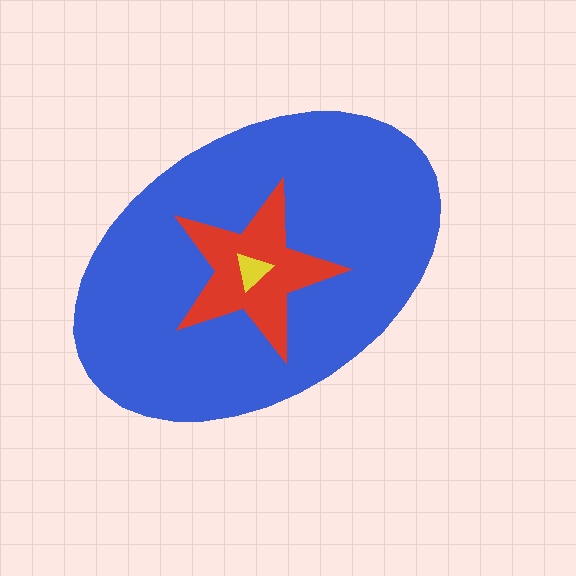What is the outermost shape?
The blue ellipse.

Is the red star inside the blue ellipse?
Yes.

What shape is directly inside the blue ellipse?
The red star.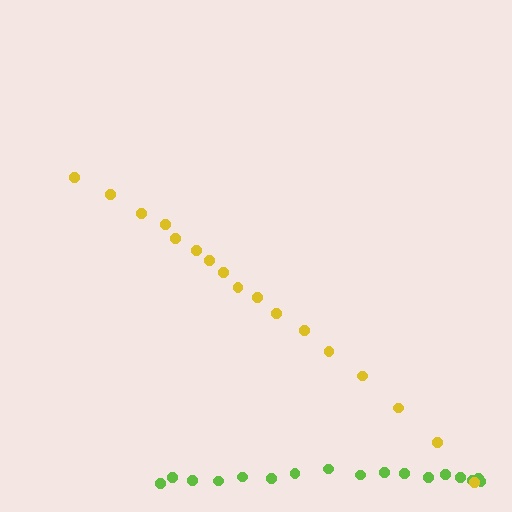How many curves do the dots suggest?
There are 2 distinct paths.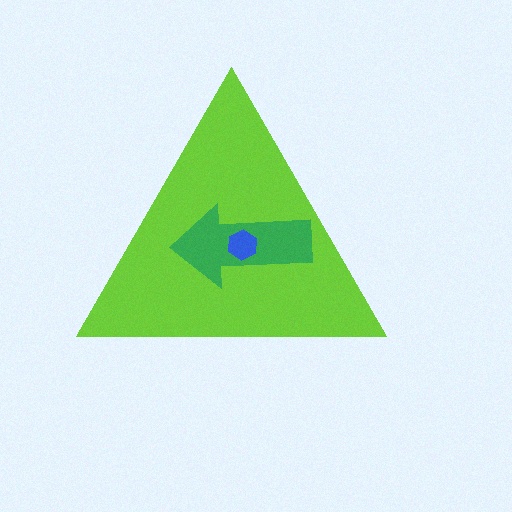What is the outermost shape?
The lime triangle.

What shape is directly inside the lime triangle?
The green arrow.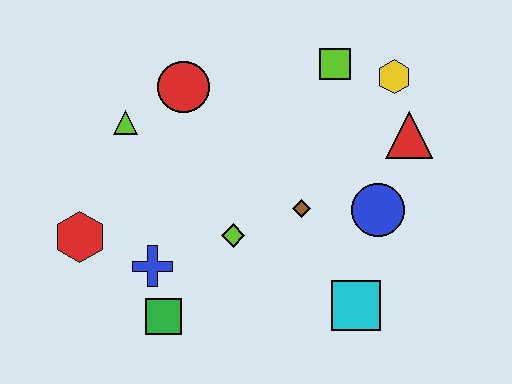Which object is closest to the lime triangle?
The red circle is closest to the lime triangle.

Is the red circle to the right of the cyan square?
No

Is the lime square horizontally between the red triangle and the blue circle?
No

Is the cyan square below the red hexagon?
Yes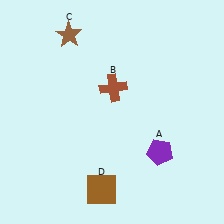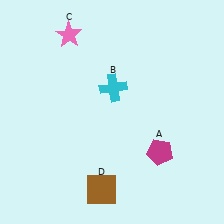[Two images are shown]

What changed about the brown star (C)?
In Image 1, C is brown. In Image 2, it changed to pink.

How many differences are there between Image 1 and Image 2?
There are 3 differences between the two images.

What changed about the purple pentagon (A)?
In Image 1, A is purple. In Image 2, it changed to magenta.